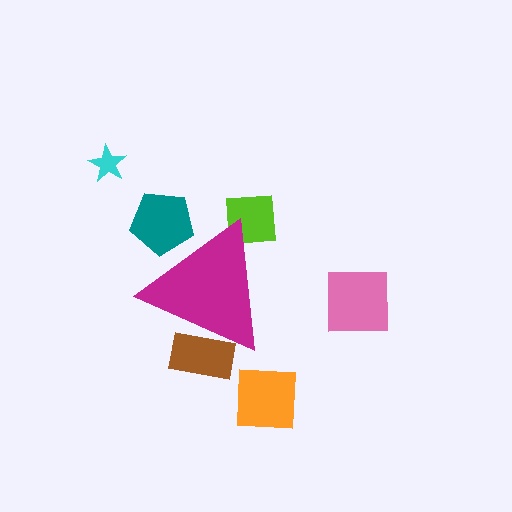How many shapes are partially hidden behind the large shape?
3 shapes are partially hidden.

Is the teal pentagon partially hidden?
Yes, the teal pentagon is partially hidden behind the magenta triangle.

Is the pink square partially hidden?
No, the pink square is fully visible.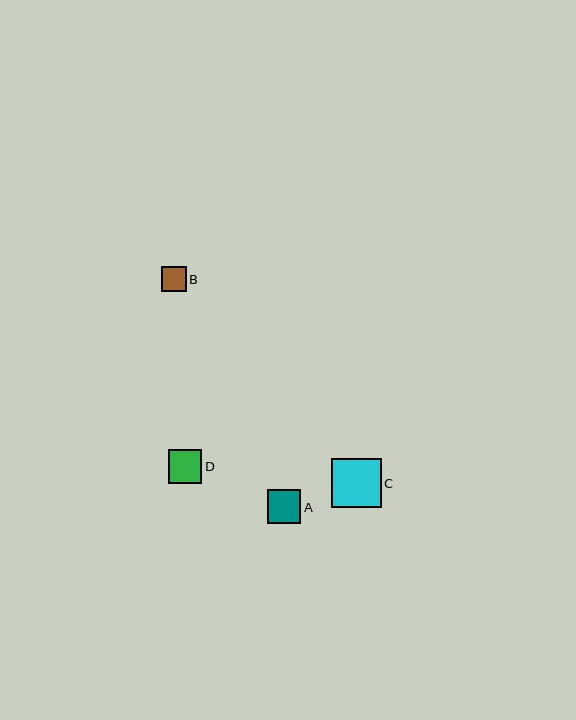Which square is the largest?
Square C is the largest with a size of approximately 49 pixels.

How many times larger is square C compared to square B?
Square C is approximately 2.0 times the size of square B.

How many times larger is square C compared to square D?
Square C is approximately 1.5 times the size of square D.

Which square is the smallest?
Square B is the smallest with a size of approximately 25 pixels.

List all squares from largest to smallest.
From largest to smallest: C, D, A, B.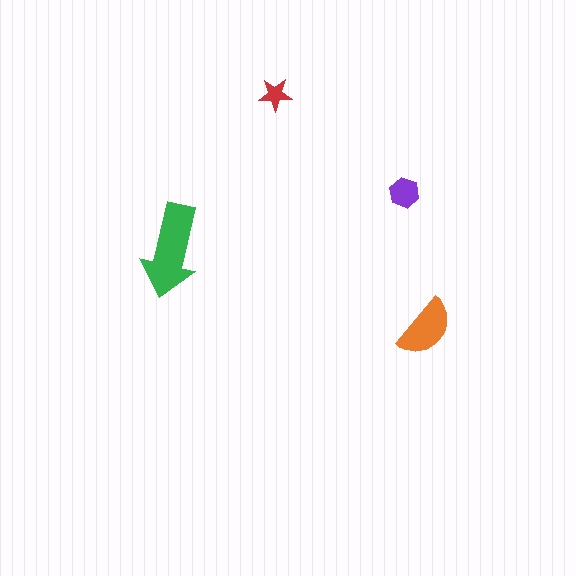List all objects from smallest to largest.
The red star, the purple hexagon, the orange semicircle, the green arrow.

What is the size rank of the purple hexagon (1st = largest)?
3rd.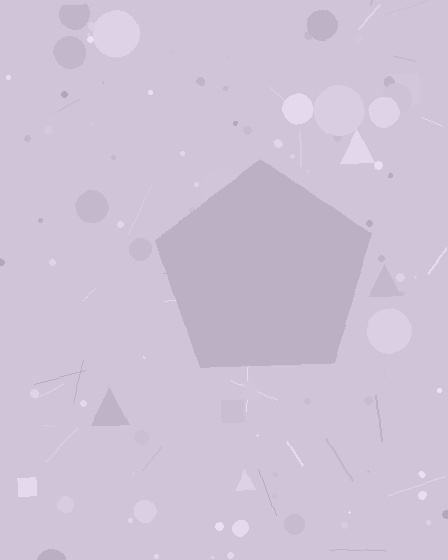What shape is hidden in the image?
A pentagon is hidden in the image.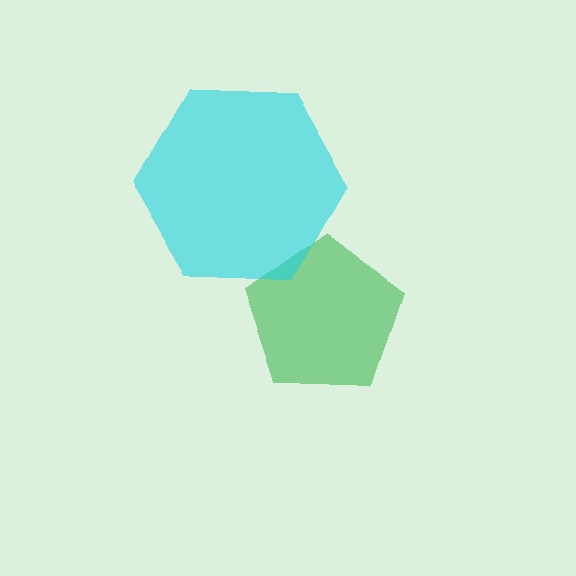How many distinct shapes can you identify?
There are 2 distinct shapes: a green pentagon, a cyan hexagon.